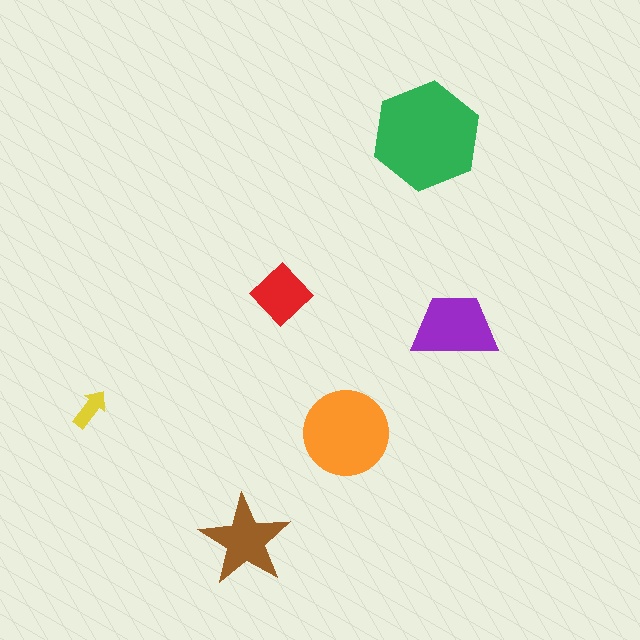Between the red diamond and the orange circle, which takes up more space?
The orange circle.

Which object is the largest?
The green hexagon.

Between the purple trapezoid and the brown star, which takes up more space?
The purple trapezoid.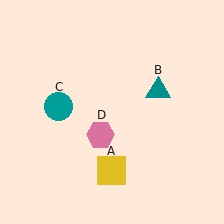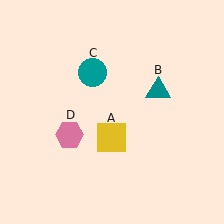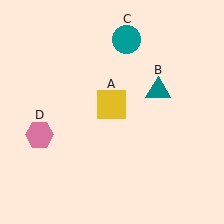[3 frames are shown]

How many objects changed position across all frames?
3 objects changed position: yellow square (object A), teal circle (object C), pink hexagon (object D).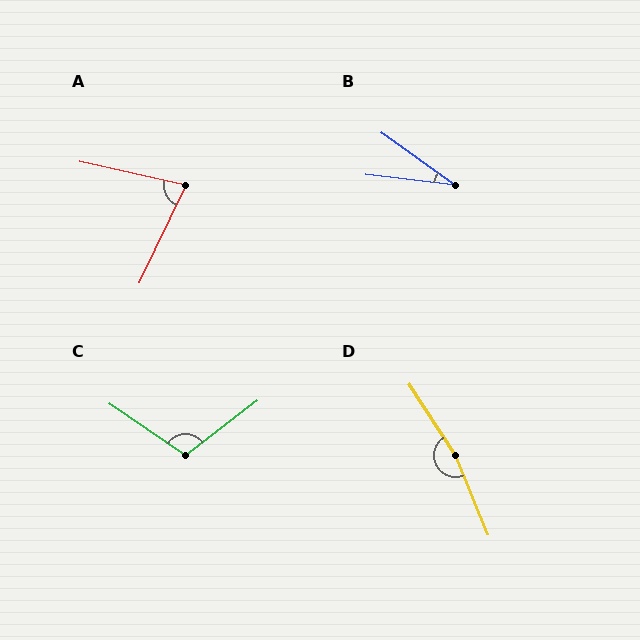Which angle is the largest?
D, at approximately 169 degrees.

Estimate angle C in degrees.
Approximately 108 degrees.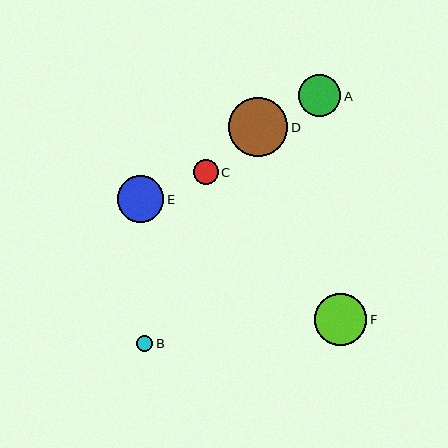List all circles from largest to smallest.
From largest to smallest: D, F, E, A, C, B.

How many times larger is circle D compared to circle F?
Circle D is approximately 1.1 times the size of circle F.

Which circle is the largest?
Circle D is the largest with a size of approximately 60 pixels.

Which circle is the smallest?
Circle B is the smallest with a size of approximately 16 pixels.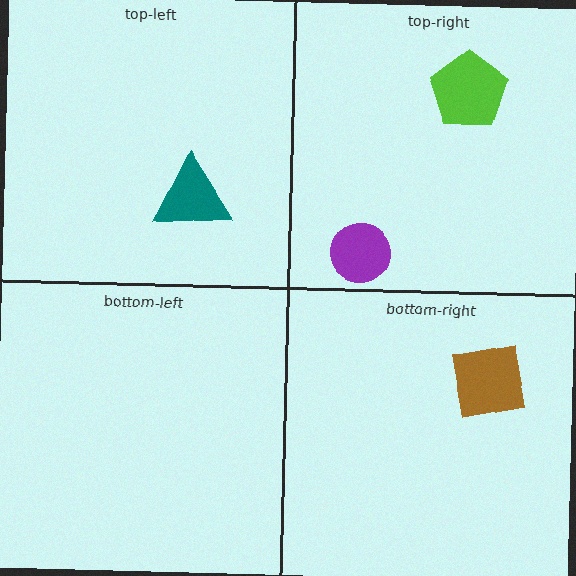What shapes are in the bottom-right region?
The brown square.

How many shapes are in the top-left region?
1.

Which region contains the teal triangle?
The top-left region.